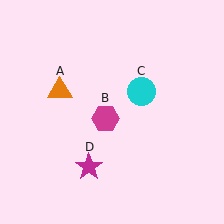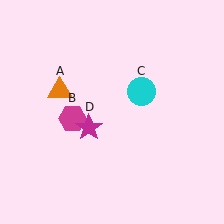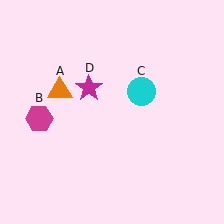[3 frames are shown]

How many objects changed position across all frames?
2 objects changed position: magenta hexagon (object B), magenta star (object D).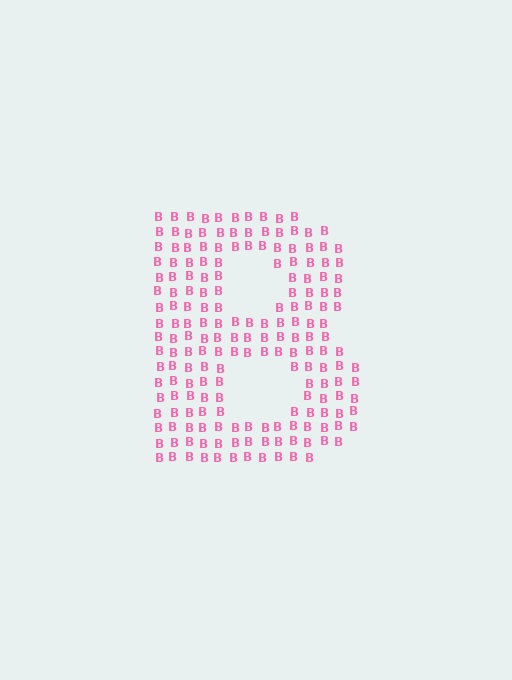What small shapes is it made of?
It is made of small letter B's.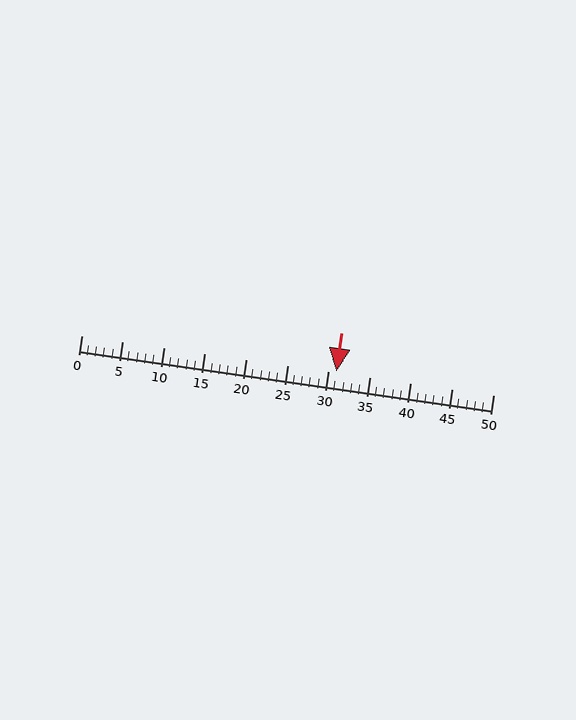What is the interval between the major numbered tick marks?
The major tick marks are spaced 5 units apart.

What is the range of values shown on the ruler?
The ruler shows values from 0 to 50.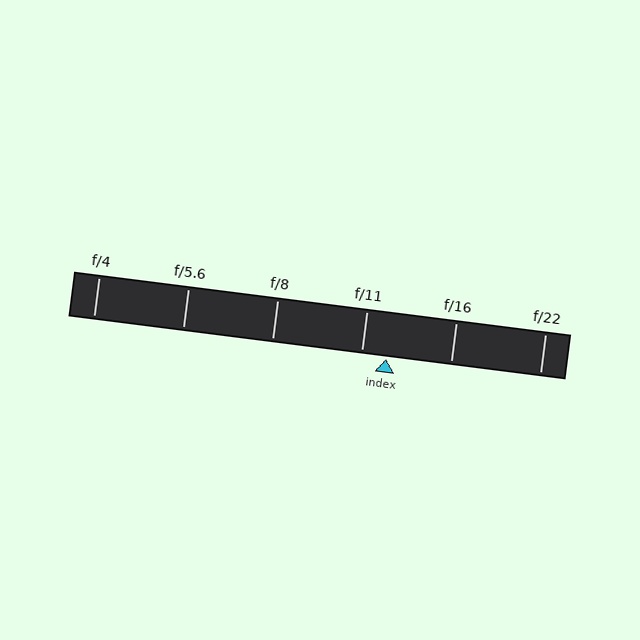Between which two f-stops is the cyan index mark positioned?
The index mark is between f/11 and f/16.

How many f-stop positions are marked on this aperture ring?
There are 6 f-stop positions marked.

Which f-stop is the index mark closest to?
The index mark is closest to f/11.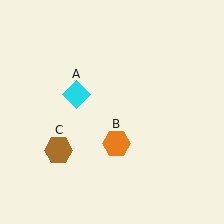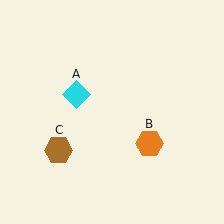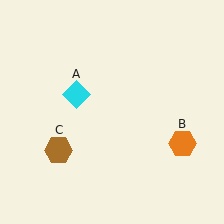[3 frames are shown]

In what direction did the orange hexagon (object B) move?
The orange hexagon (object B) moved right.